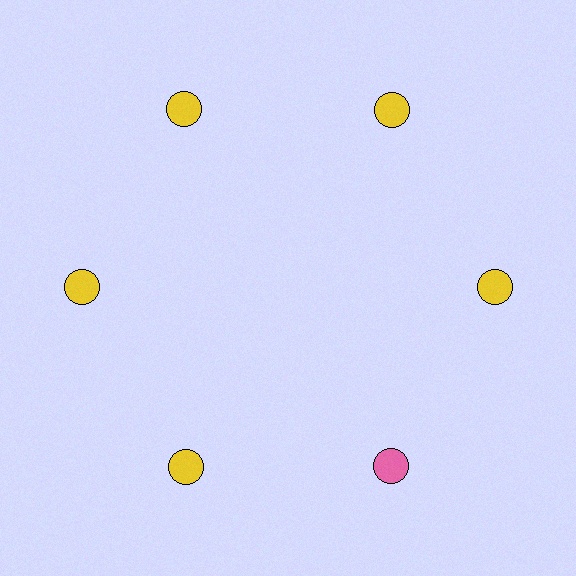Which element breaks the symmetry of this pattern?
The pink circle at roughly the 5 o'clock position breaks the symmetry. All other shapes are yellow circles.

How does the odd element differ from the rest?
It has a different color: pink instead of yellow.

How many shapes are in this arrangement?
There are 6 shapes arranged in a ring pattern.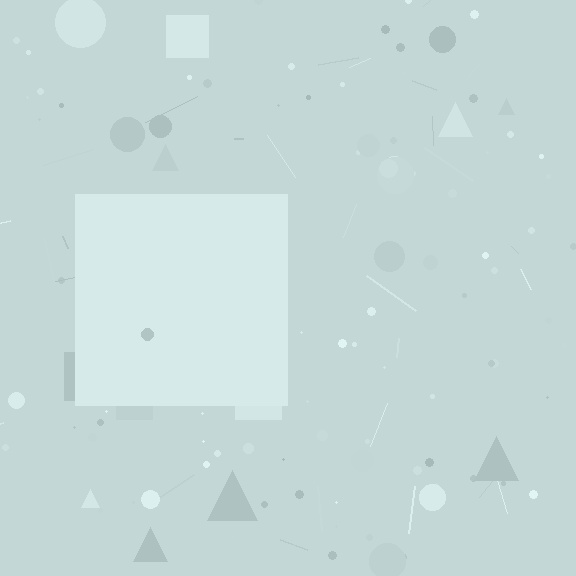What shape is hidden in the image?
A square is hidden in the image.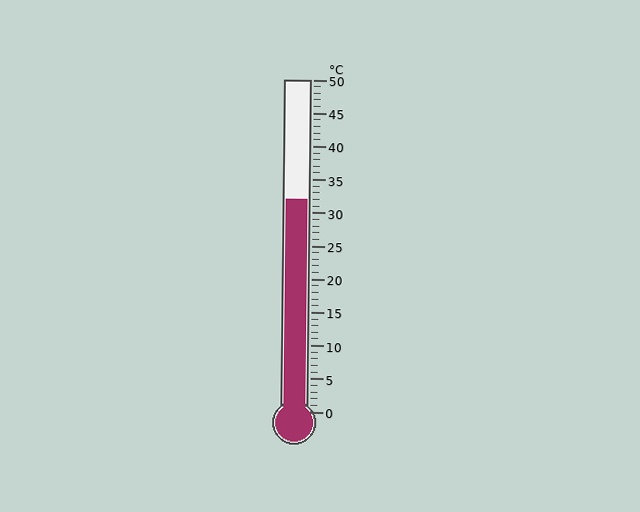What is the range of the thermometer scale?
The thermometer scale ranges from 0°C to 50°C.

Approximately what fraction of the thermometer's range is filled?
The thermometer is filled to approximately 65% of its range.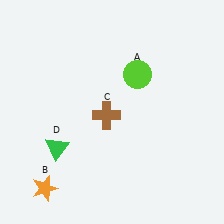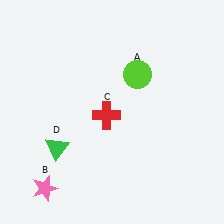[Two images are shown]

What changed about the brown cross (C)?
In Image 1, C is brown. In Image 2, it changed to red.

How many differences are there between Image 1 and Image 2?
There are 2 differences between the two images.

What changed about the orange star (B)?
In Image 1, B is orange. In Image 2, it changed to pink.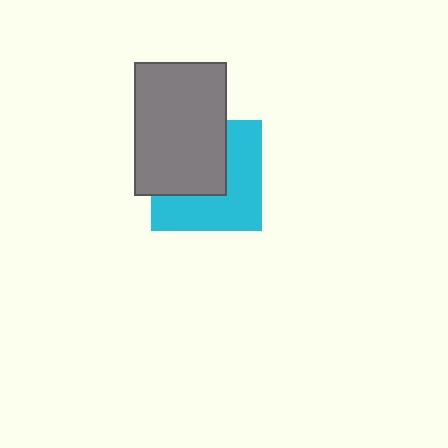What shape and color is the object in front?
The object in front is a gray rectangle.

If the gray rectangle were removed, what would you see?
You would see the complete cyan square.